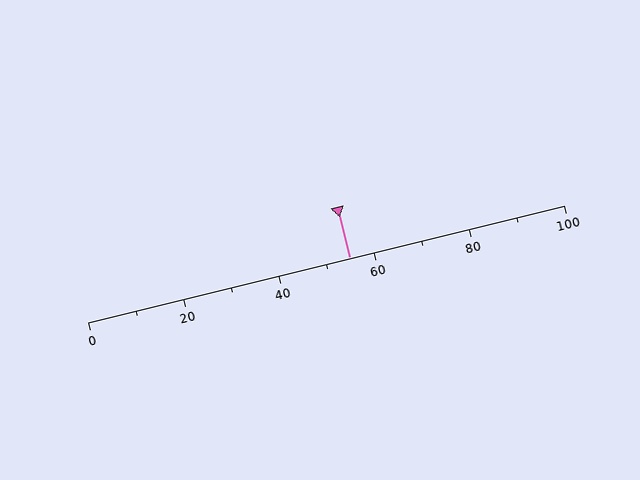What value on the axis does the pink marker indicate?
The marker indicates approximately 55.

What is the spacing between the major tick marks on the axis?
The major ticks are spaced 20 apart.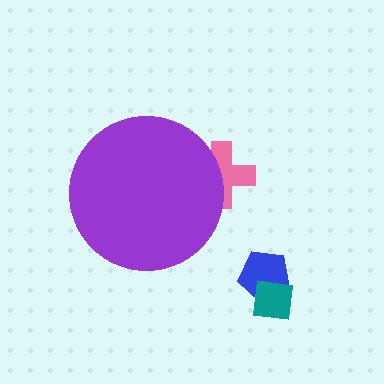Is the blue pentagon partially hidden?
No, the blue pentagon is fully visible.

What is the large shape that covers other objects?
A purple circle.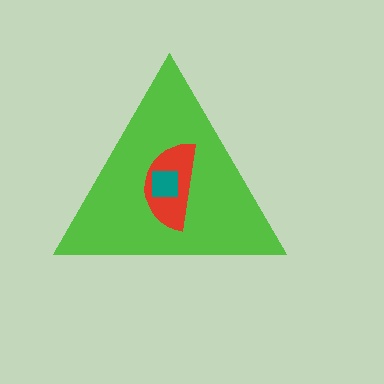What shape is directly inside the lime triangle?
The red semicircle.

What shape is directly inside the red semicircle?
The teal square.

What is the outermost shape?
The lime triangle.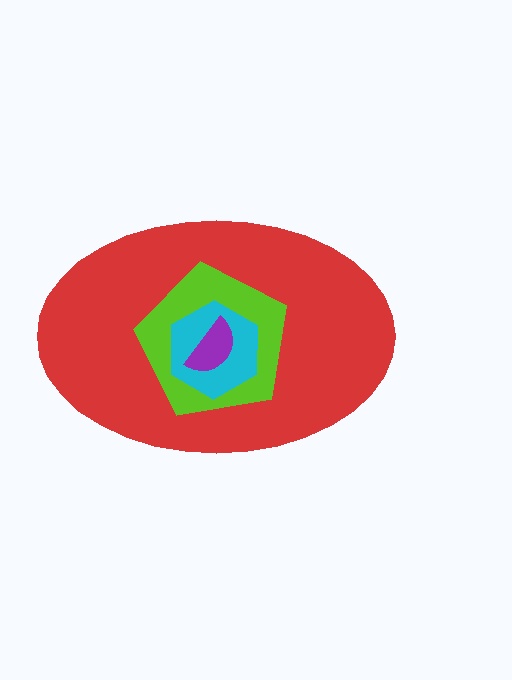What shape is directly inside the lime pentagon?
The cyan hexagon.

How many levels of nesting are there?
4.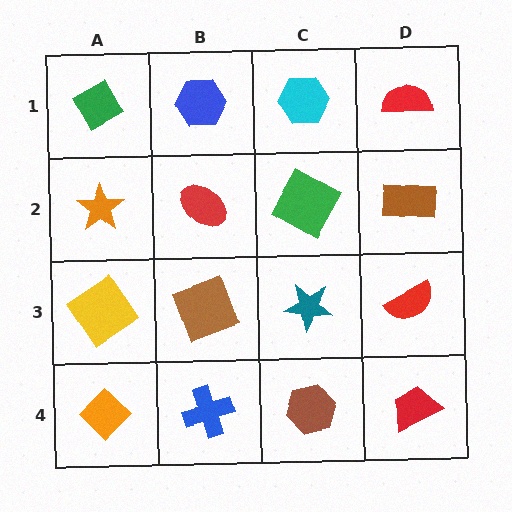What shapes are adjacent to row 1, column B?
A red ellipse (row 2, column B), a green diamond (row 1, column A), a cyan hexagon (row 1, column C).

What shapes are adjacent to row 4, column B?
A brown square (row 3, column B), an orange diamond (row 4, column A), a brown hexagon (row 4, column C).